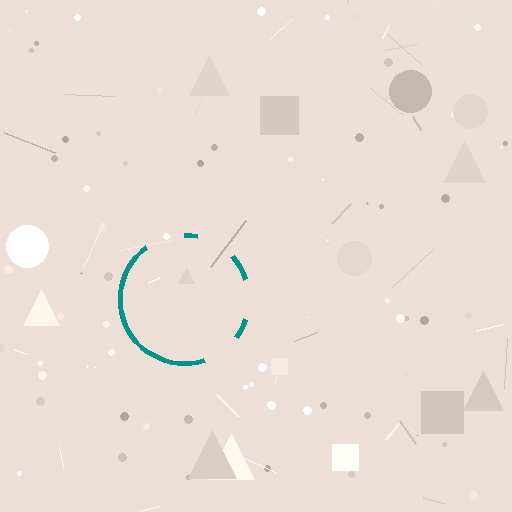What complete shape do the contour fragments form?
The contour fragments form a circle.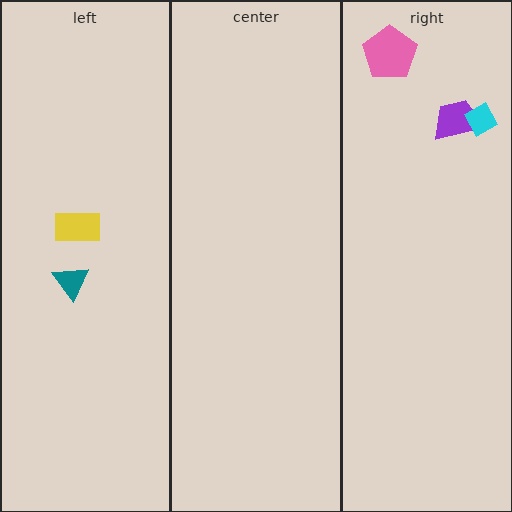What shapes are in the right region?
The purple trapezoid, the cyan diamond, the pink pentagon.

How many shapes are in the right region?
3.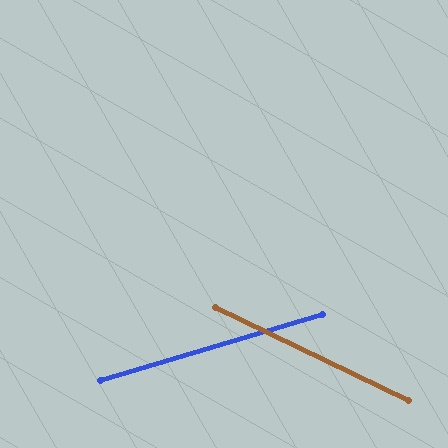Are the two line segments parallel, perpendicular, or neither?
Neither parallel nor perpendicular — they differ by about 42°.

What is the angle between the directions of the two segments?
Approximately 42 degrees.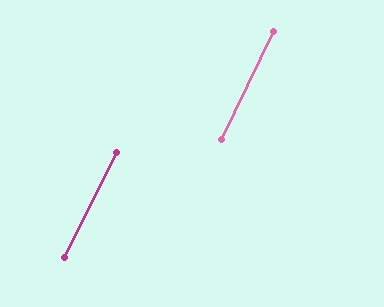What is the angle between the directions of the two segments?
Approximately 1 degree.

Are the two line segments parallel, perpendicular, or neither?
Parallel — their directions differ by only 0.8°.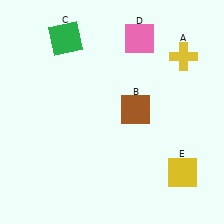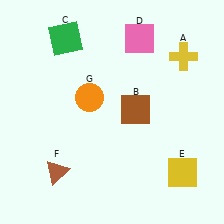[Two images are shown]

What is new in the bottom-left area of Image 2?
A brown triangle (F) was added in the bottom-left area of Image 2.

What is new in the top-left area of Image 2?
An orange circle (G) was added in the top-left area of Image 2.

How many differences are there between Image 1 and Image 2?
There are 2 differences between the two images.